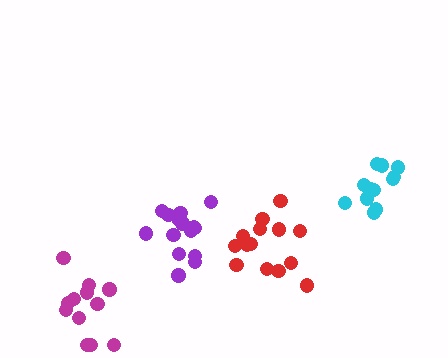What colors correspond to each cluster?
The clusters are colored: magenta, red, cyan, purple.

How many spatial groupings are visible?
There are 4 spatial groupings.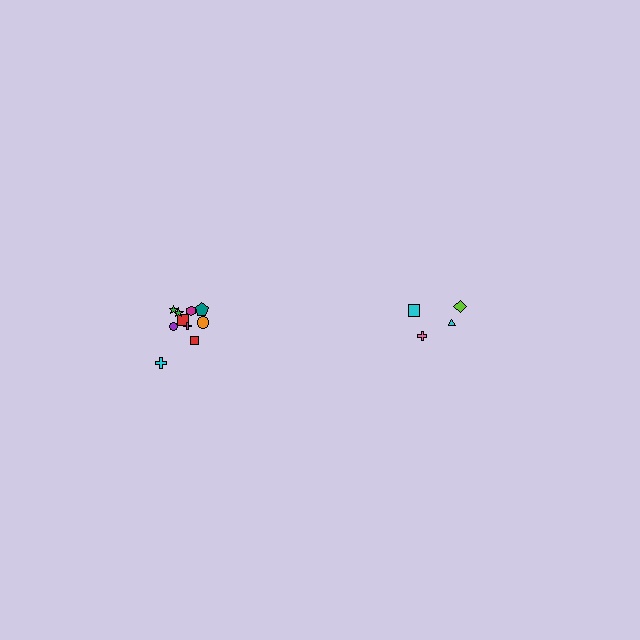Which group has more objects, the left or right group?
The left group.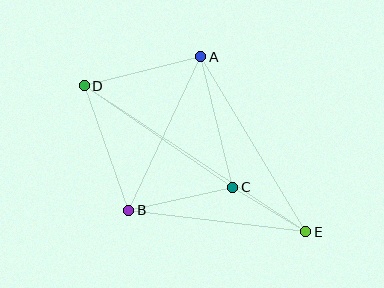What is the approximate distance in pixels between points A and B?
The distance between A and B is approximately 170 pixels.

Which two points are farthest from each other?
Points D and E are farthest from each other.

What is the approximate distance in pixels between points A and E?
The distance between A and E is approximately 204 pixels.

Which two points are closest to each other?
Points C and E are closest to each other.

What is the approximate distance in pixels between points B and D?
The distance between B and D is approximately 132 pixels.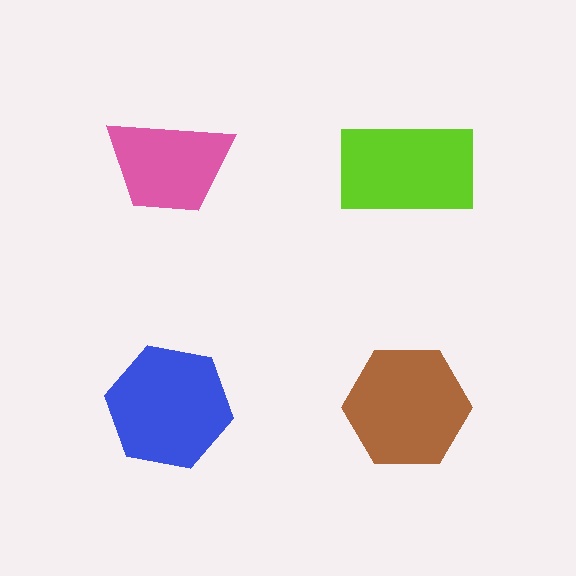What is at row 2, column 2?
A brown hexagon.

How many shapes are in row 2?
2 shapes.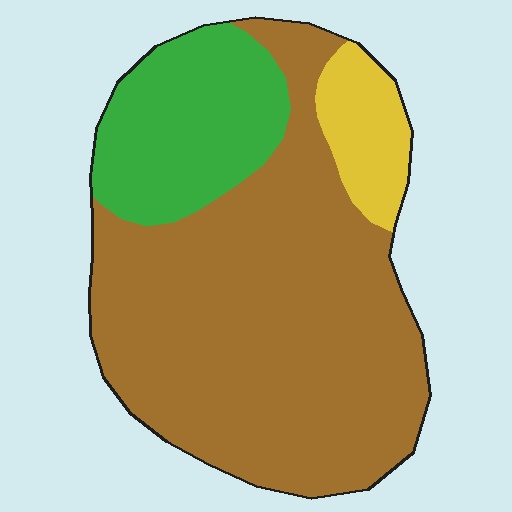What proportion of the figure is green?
Green takes up about one fifth (1/5) of the figure.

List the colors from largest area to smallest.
From largest to smallest: brown, green, yellow.